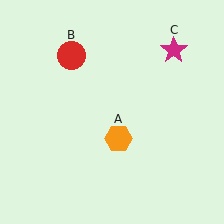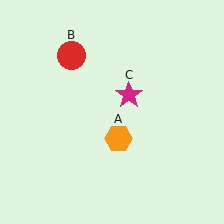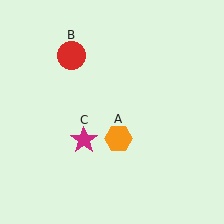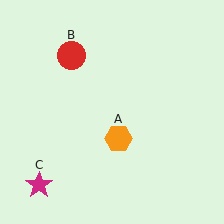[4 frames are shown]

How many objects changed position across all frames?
1 object changed position: magenta star (object C).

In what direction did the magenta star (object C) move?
The magenta star (object C) moved down and to the left.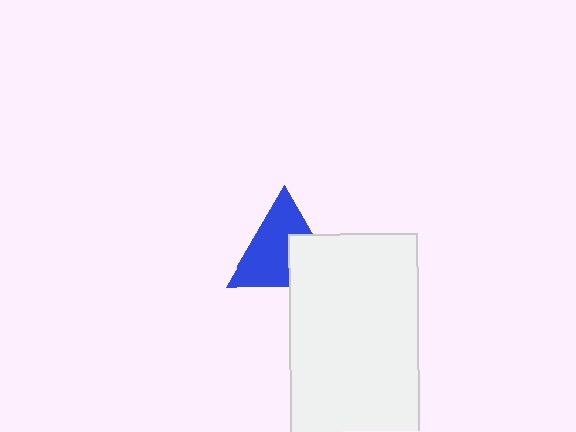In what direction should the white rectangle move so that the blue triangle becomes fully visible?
The white rectangle should move toward the lower-right. That is the shortest direction to clear the overlap and leave the blue triangle fully visible.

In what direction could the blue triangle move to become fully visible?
The blue triangle could move toward the upper-left. That would shift it out from behind the white rectangle entirely.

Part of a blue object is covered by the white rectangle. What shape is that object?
It is a triangle.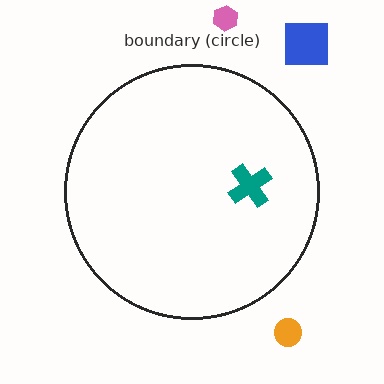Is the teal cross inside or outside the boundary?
Inside.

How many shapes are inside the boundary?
1 inside, 3 outside.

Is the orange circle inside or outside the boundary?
Outside.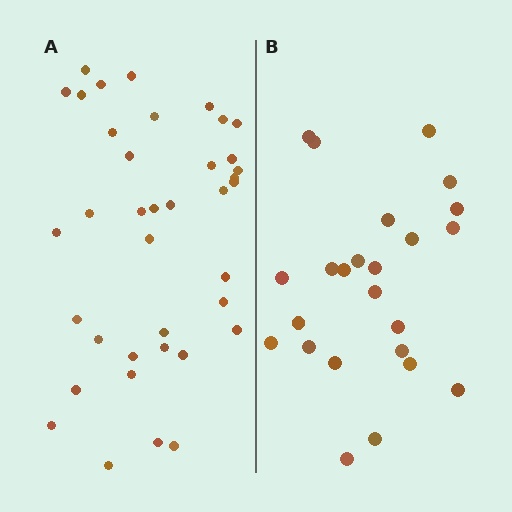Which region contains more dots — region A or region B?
Region A (the left region) has more dots.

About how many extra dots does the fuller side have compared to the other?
Region A has approximately 15 more dots than region B.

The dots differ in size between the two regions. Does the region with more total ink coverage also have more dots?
No. Region B has more total ink coverage because its dots are larger, but region A actually contains more individual dots. Total area can be misleading — the number of items is what matters here.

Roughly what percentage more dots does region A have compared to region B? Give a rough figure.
About 60% more.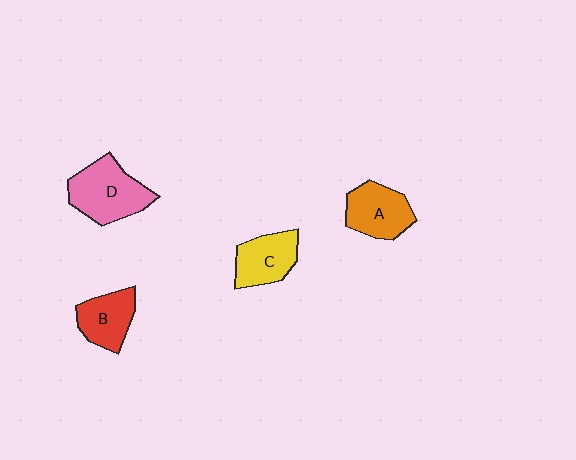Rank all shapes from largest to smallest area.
From largest to smallest: D (pink), A (orange), C (yellow), B (red).